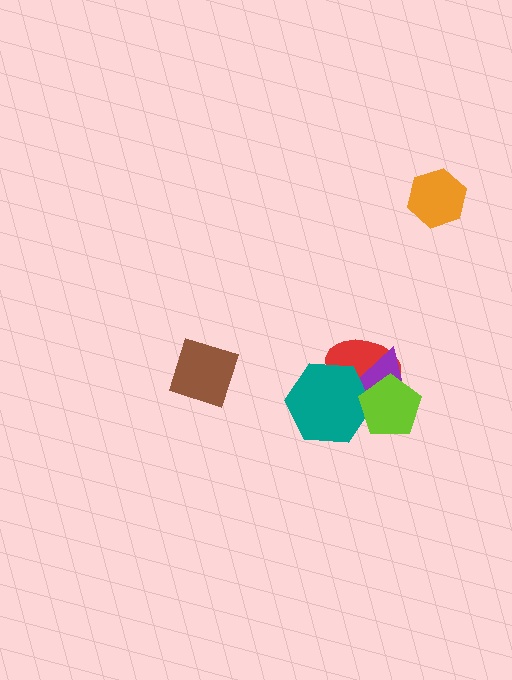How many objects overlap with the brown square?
0 objects overlap with the brown square.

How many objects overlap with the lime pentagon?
3 objects overlap with the lime pentagon.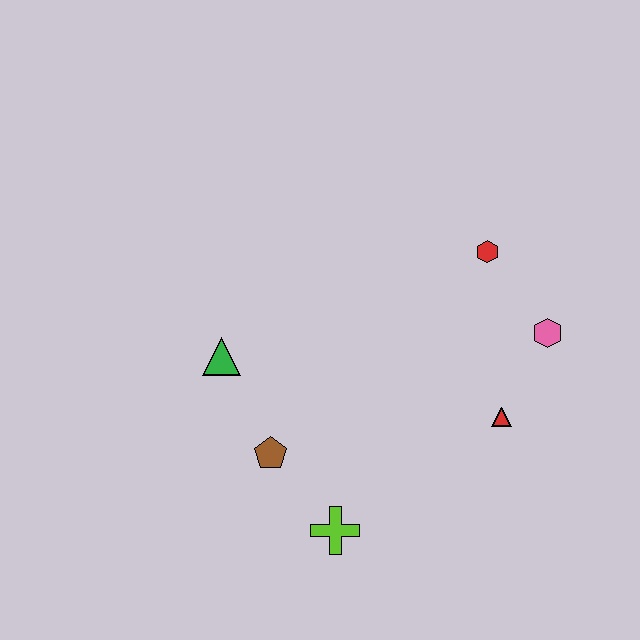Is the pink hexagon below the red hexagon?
Yes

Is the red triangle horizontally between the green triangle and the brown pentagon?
No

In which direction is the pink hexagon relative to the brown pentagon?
The pink hexagon is to the right of the brown pentagon.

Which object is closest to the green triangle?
The brown pentagon is closest to the green triangle.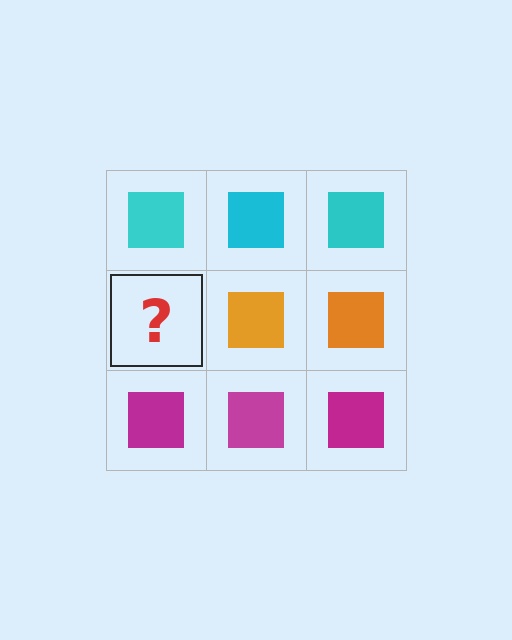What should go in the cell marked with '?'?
The missing cell should contain an orange square.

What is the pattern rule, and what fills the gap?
The rule is that each row has a consistent color. The gap should be filled with an orange square.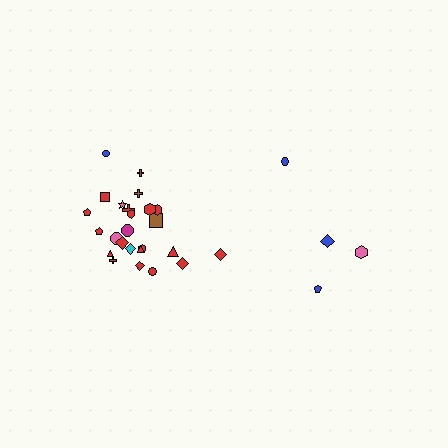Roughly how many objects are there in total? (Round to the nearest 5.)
Roughly 30 objects in total.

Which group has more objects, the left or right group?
The left group.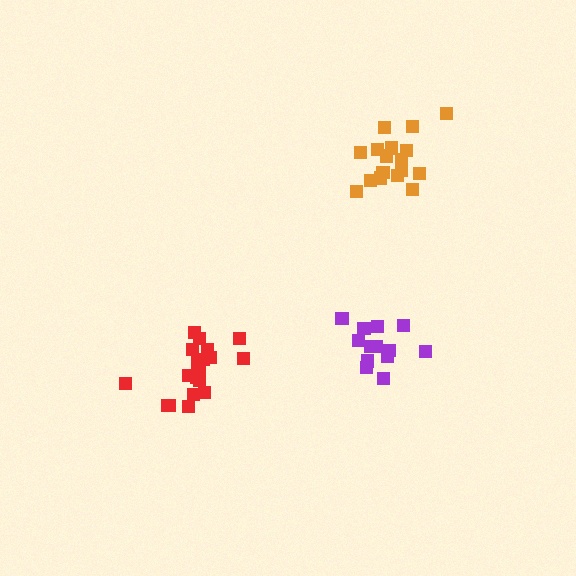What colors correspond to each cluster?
The clusters are colored: red, orange, purple.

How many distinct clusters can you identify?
There are 3 distinct clusters.